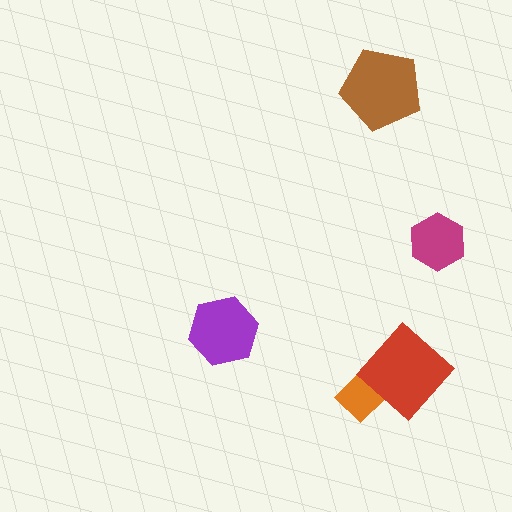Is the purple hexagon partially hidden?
No, no other shape covers it.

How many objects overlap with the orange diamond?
1 object overlaps with the orange diamond.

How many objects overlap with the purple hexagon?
0 objects overlap with the purple hexagon.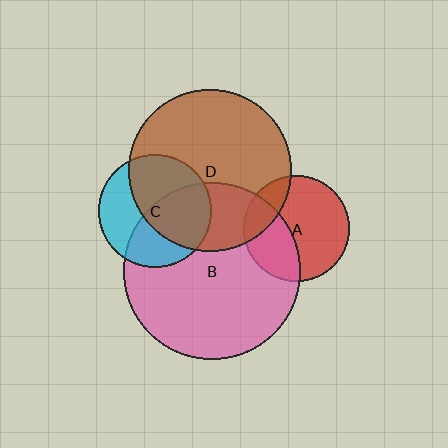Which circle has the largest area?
Circle B (pink).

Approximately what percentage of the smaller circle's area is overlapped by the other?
Approximately 50%.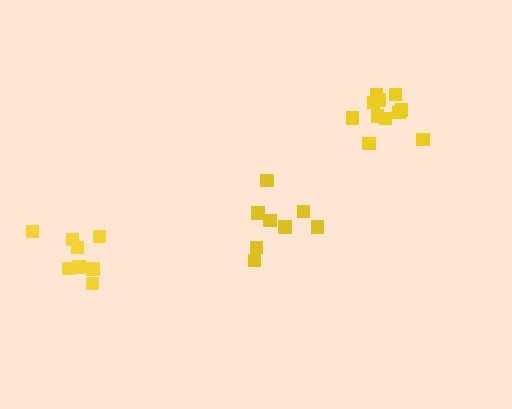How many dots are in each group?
Group 1: 11 dots, Group 2: 8 dots, Group 3: 8 dots (27 total).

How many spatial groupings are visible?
There are 3 spatial groupings.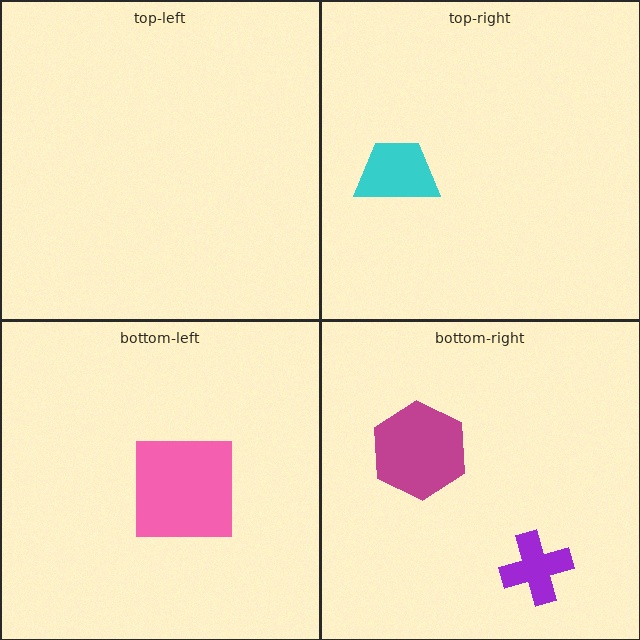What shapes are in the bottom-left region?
The pink square.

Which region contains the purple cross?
The bottom-right region.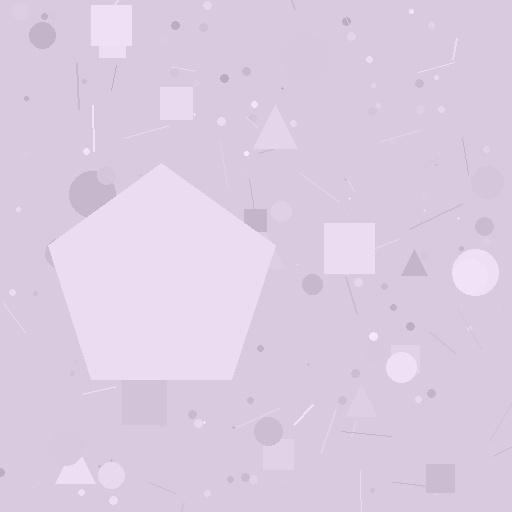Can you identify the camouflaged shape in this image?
The camouflaged shape is a pentagon.